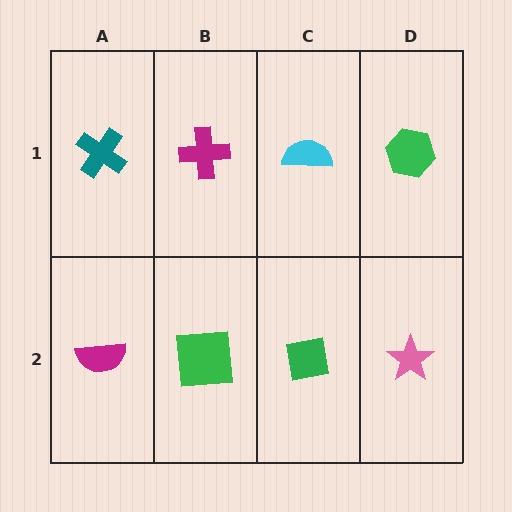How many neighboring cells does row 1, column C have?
3.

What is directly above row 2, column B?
A magenta cross.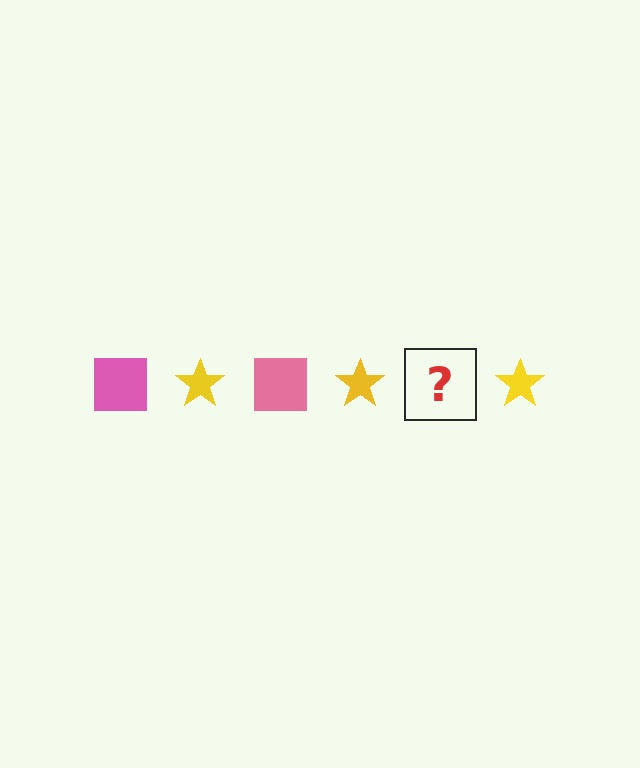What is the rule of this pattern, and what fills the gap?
The rule is that the pattern alternates between pink square and yellow star. The gap should be filled with a pink square.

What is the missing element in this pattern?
The missing element is a pink square.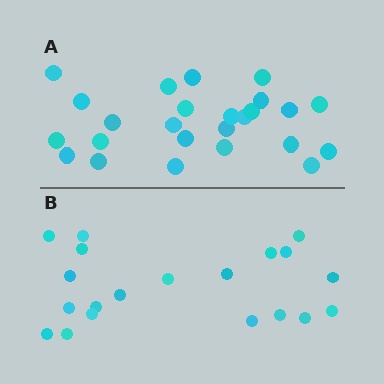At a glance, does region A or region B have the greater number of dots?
Region A (the top region) has more dots.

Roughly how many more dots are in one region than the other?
Region A has about 5 more dots than region B.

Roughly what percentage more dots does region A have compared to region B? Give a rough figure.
About 25% more.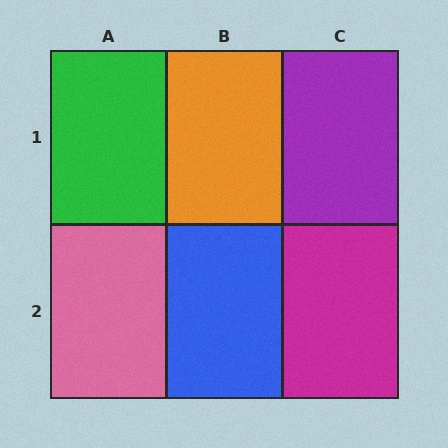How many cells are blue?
1 cell is blue.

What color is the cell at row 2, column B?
Blue.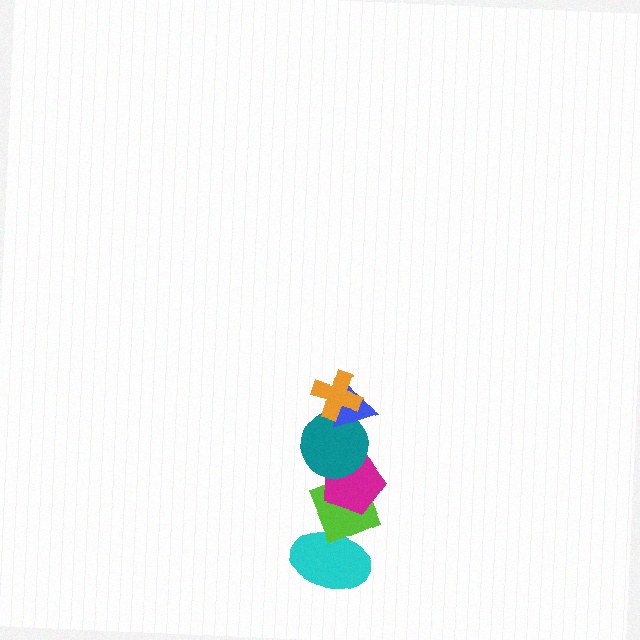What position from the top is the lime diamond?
The lime diamond is 5th from the top.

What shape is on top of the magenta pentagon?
The teal circle is on top of the magenta pentagon.